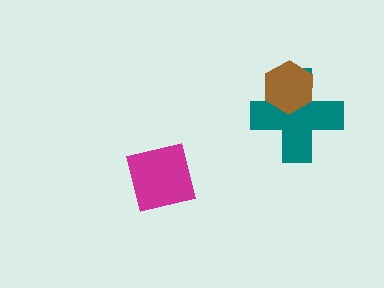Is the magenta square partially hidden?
No, no other shape covers it.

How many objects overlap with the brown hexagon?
1 object overlaps with the brown hexagon.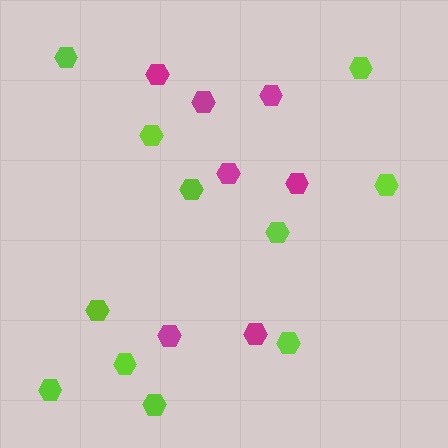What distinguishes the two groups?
There are 2 groups: one group of lime hexagons (11) and one group of magenta hexagons (7).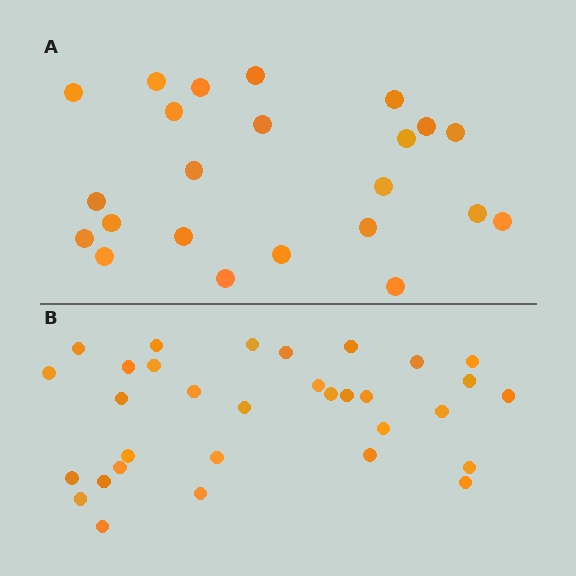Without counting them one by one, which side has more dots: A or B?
Region B (the bottom region) has more dots.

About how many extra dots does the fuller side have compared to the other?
Region B has roughly 8 or so more dots than region A.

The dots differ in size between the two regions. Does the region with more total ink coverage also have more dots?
No. Region A has more total ink coverage because its dots are larger, but region B actually contains more individual dots. Total area can be misleading — the number of items is what matters here.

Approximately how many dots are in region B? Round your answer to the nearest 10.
About 30 dots. (The exact count is 32, which rounds to 30.)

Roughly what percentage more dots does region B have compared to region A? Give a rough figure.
About 40% more.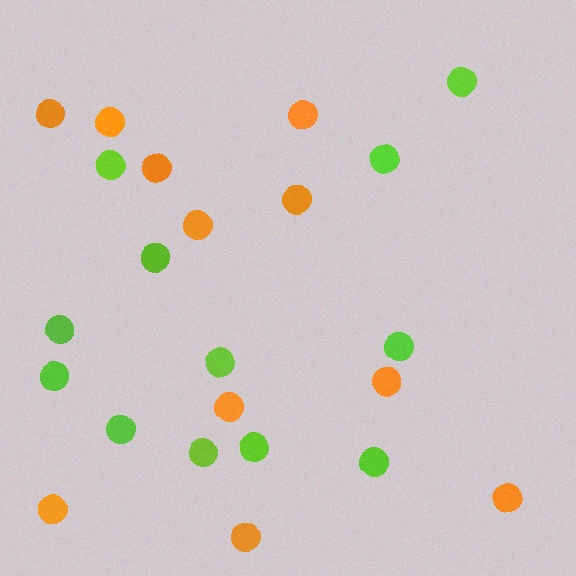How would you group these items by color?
There are 2 groups: one group of orange circles (11) and one group of lime circles (12).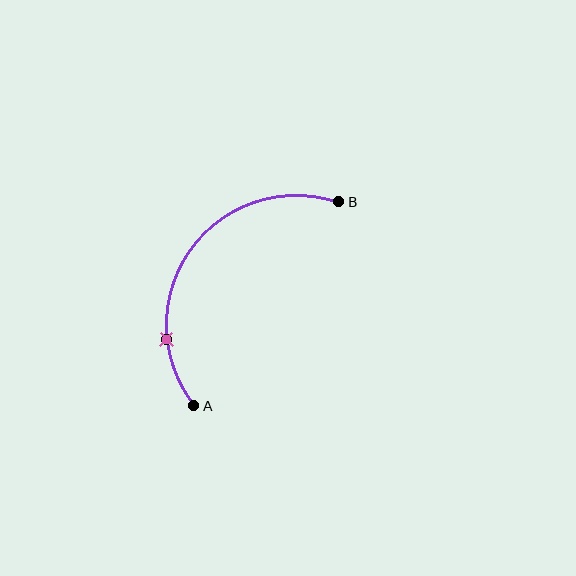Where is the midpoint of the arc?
The arc midpoint is the point on the curve farthest from the straight line joining A and B. It sits above and to the left of that line.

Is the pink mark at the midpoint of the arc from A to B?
No. The pink mark lies on the arc but is closer to endpoint A. The arc midpoint would be at the point on the curve equidistant along the arc from both A and B.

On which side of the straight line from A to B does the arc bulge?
The arc bulges above and to the left of the straight line connecting A and B.